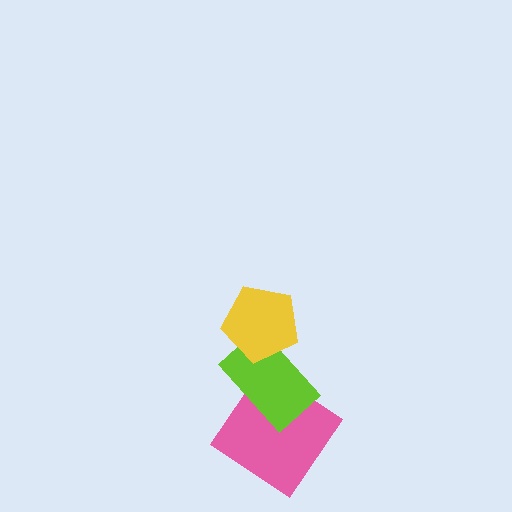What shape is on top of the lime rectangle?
The yellow pentagon is on top of the lime rectangle.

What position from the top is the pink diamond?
The pink diamond is 3rd from the top.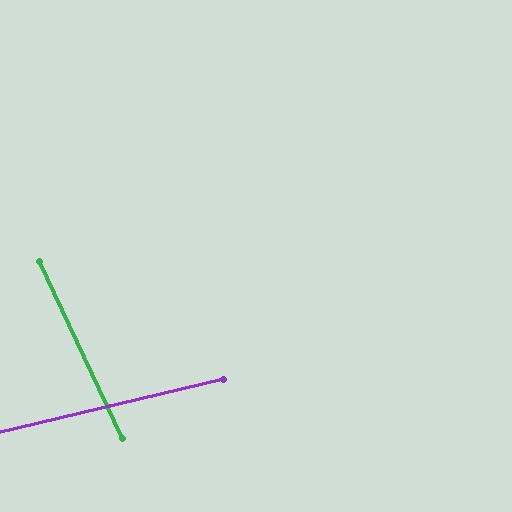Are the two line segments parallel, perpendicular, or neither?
Neither parallel nor perpendicular — they differ by about 78°.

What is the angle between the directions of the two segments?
Approximately 78 degrees.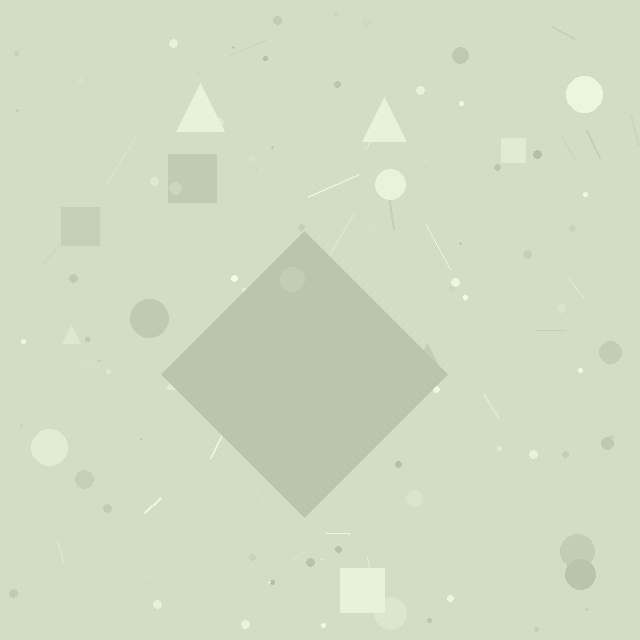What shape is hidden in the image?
A diamond is hidden in the image.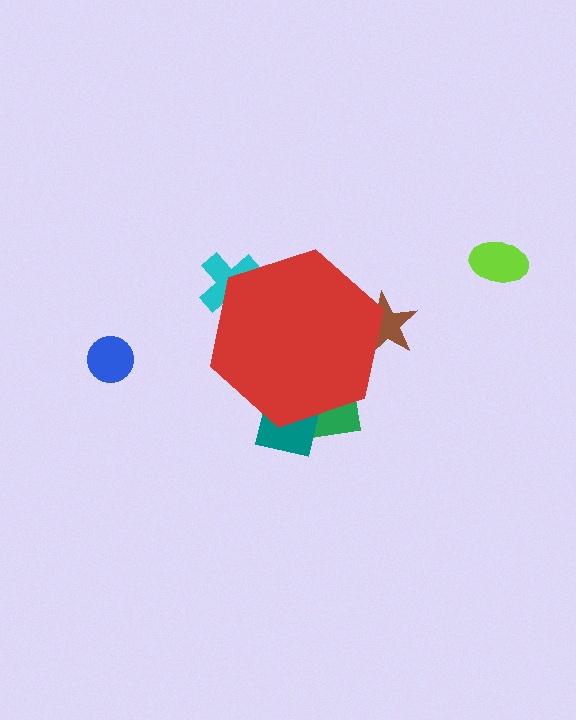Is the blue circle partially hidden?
No, the blue circle is fully visible.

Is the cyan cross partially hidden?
Yes, the cyan cross is partially hidden behind the red hexagon.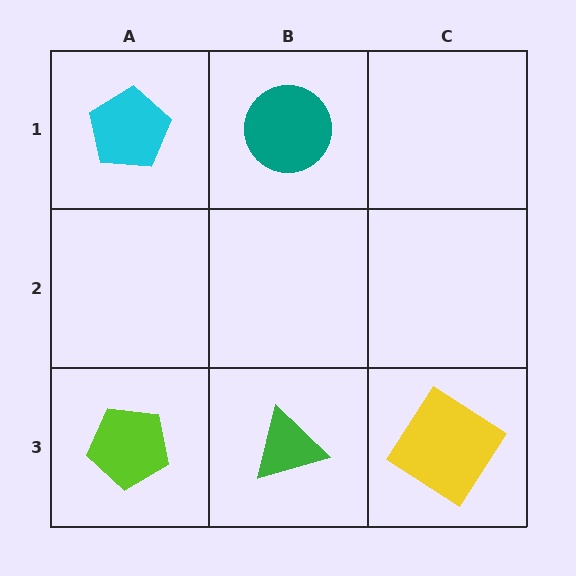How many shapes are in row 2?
0 shapes.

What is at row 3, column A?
A lime pentagon.